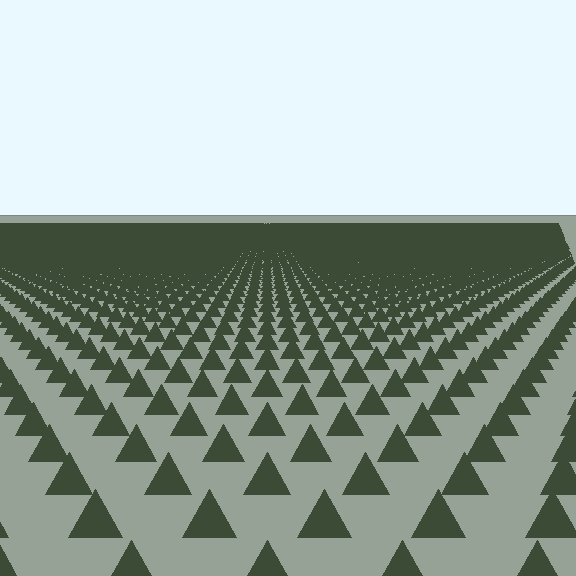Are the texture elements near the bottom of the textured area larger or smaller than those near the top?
Larger. Near the bottom, elements are closer to the viewer and appear at a bigger on-screen size.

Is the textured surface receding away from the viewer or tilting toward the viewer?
The surface is receding away from the viewer. Texture elements get smaller and denser toward the top.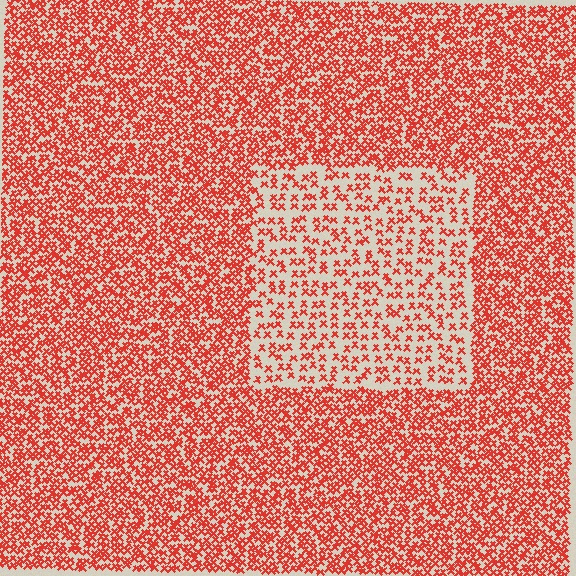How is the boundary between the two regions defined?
The boundary is defined by a change in element density (approximately 2.2x ratio). All elements are the same color, size, and shape.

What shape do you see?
I see a rectangle.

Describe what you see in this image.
The image contains small red elements arranged at two different densities. A rectangle-shaped region is visible where the elements are less densely packed than the surrounding area.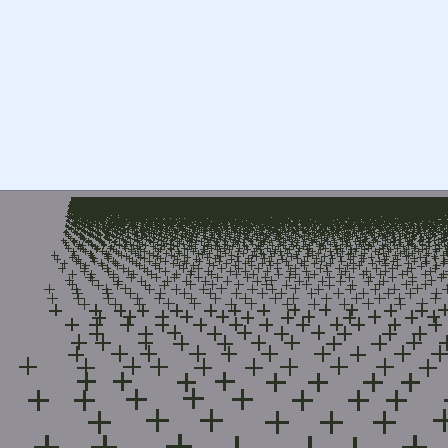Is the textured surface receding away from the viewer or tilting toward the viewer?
The surface is receding away from the viewer. Texture elements get smaller and denser toward the top.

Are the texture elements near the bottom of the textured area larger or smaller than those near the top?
Larger. Near the bottom, elements are closer to the viewer and appear at a bigger on-screen size.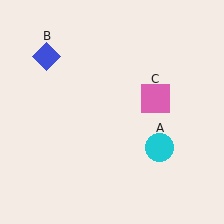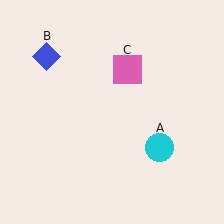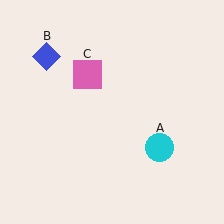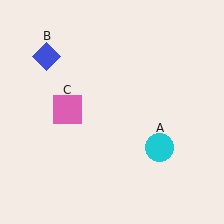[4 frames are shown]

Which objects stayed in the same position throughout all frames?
Cyan circle (object A) and blue diamond (object B) remained stationary.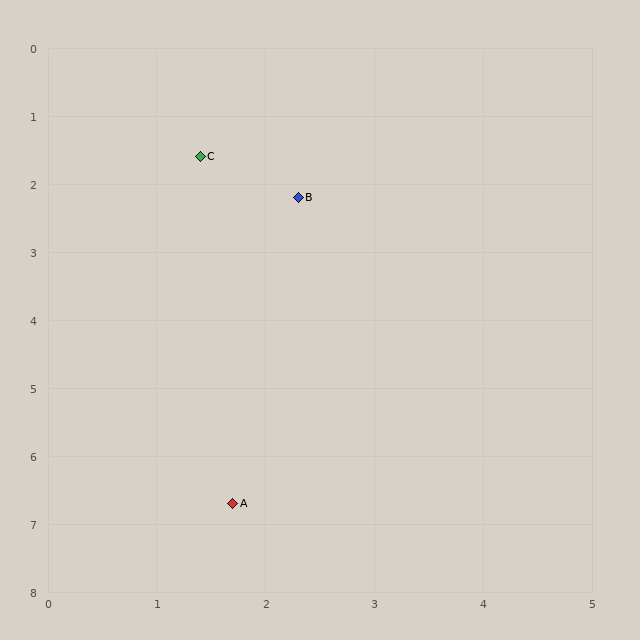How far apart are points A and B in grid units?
Points A and B are about 4.5 grid units apart.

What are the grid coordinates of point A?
Point A is at approximately (1.7, 6.7).